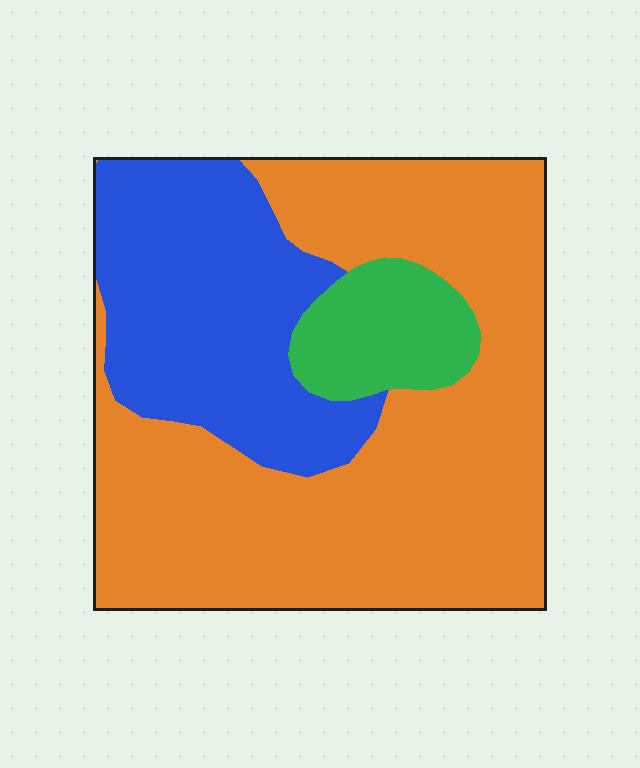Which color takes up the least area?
Green, at roughly 10%.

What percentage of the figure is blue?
Blue takes up between a sixth and a third of the figure.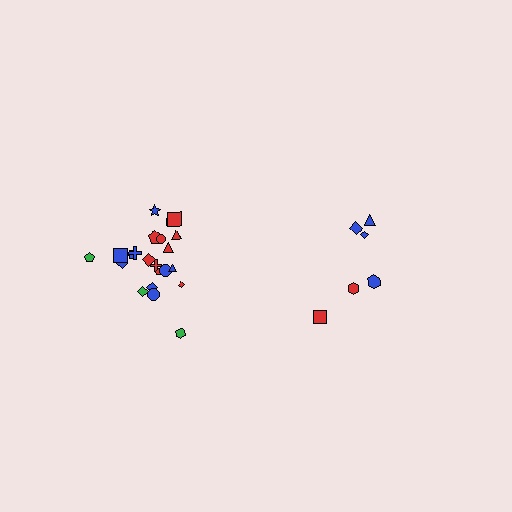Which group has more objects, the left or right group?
The left group.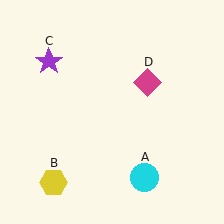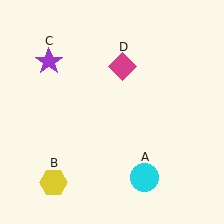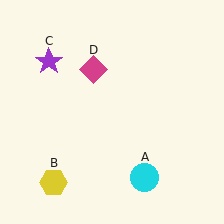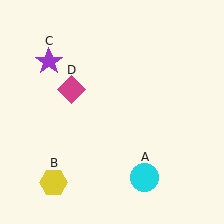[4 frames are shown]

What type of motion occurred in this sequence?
The magenta diamond (object D) rotated counterclockwise around the center of the scene.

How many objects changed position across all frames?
1 object changed position: magenta diamond (object D).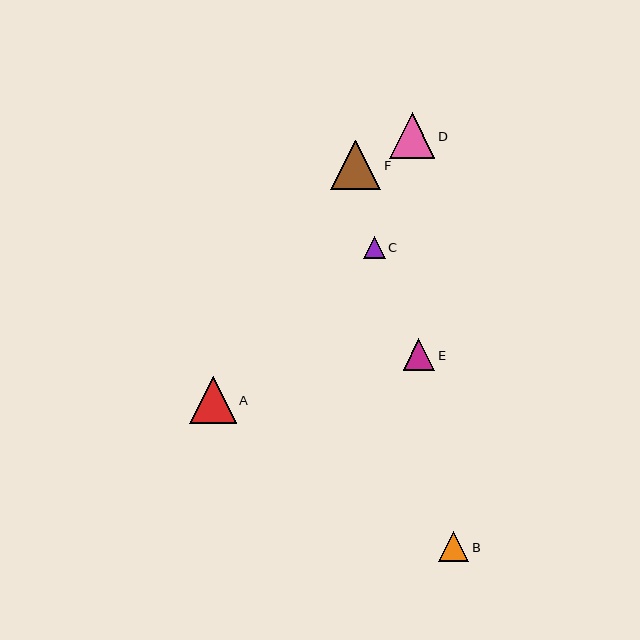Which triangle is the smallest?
Triangle C is the smallest with a size of approximately 22 pixels.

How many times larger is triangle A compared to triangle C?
Triangle A is approximately 2.1 times the size of triangle C.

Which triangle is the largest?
Triangle F is the largest with a size of approximately 50 pixels.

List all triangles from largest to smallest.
From largest to smallest: F, A, D, E, B, C.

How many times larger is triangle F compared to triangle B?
Triangle F is approximately 1.7 times the size of triangle B.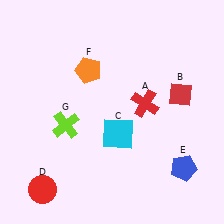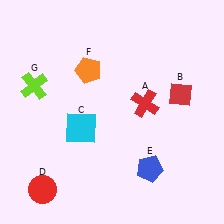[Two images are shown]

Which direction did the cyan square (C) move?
The cyan square (C) moved left.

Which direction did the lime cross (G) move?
The lime cross (G) moved up.